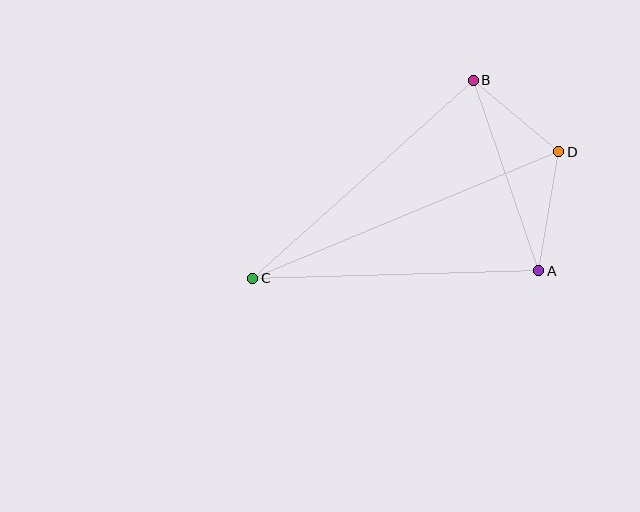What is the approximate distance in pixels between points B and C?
The distance between B and C is approximately 296 pixels.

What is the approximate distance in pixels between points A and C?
The distance between A and C is approximately 286 pixels.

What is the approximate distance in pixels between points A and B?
The distance between A and B is approximately 202 pixels.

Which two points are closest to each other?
Points B and D are closest to each other.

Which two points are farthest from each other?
Points C and D are farthest from each other.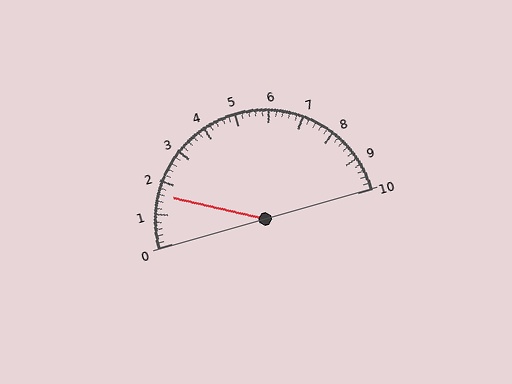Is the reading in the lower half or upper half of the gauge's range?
The reading is in the lower half of the range (0 to 10).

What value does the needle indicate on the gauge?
The needle indicates approximately 1.6.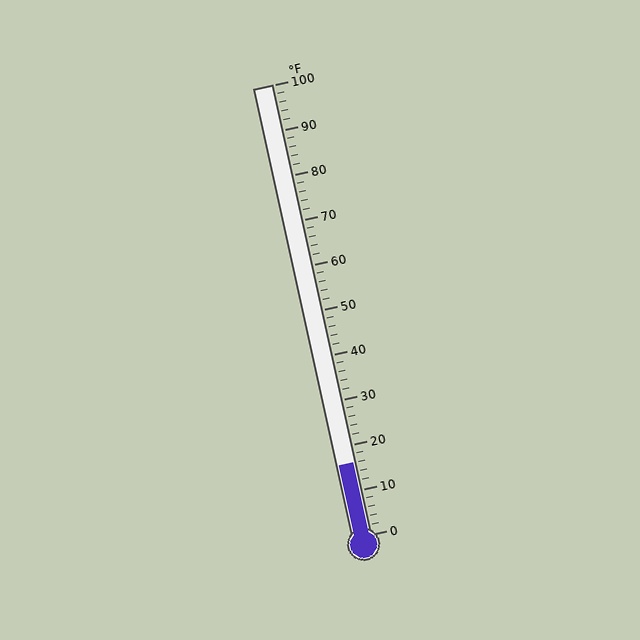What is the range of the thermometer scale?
The thermometer scale ranges from 0°F to 100°F.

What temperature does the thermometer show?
The thermometer shows approximately 16°F.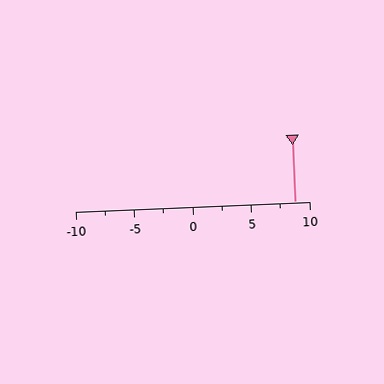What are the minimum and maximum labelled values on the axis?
The axis runs from -10 to 10.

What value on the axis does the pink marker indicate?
The marker indicates approximately 8.8.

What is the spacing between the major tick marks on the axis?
The major ticks are spaced 5 apart.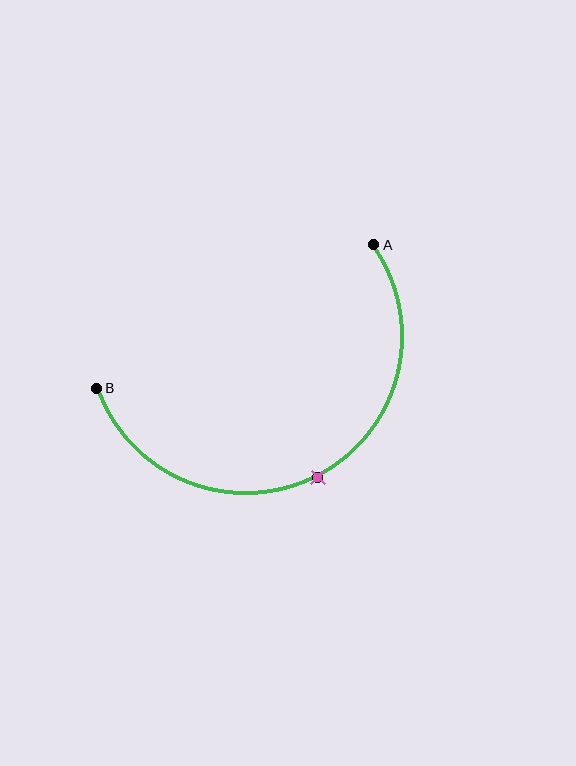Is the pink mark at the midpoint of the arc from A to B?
Yes. The pink mark lies on the arc at equal arc-length from both A and B — it is the arc midpoint.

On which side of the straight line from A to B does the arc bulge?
The arc bulges below the straight line connecting A and B.